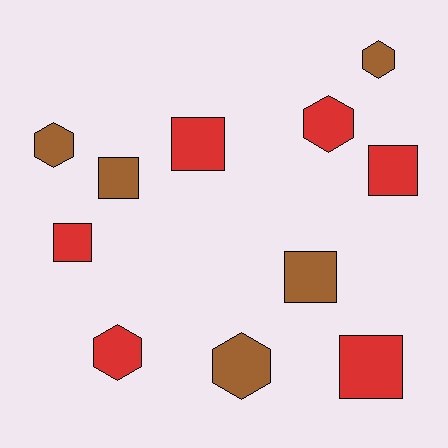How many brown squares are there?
There are 2 brown squares.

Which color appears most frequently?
Red, with 6 objects.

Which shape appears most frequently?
Square, with 6 objects.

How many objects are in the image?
There are 11 objects.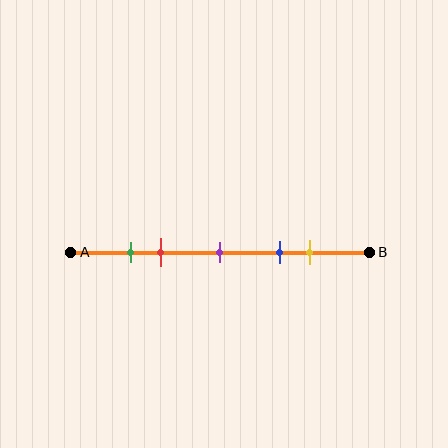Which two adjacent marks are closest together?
The green and red marks are the closest adjacent pair.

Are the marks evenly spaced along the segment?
No, the marks are not evenly spaced.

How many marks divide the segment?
There are 5 marks dividing the segment.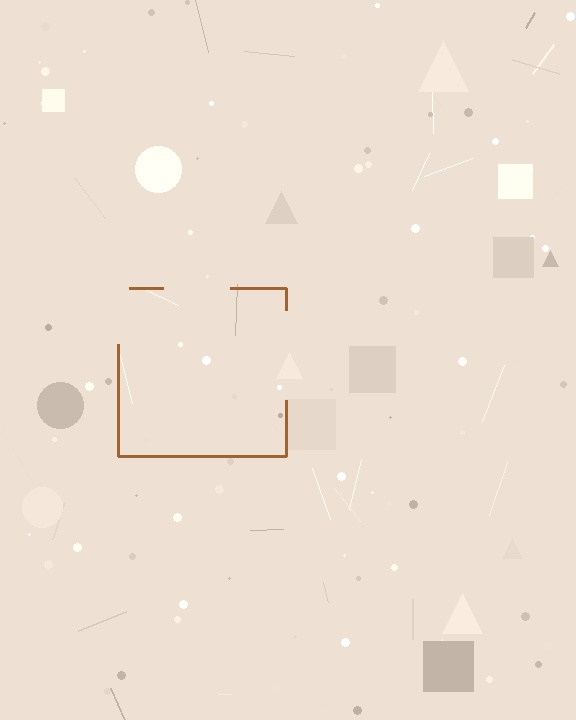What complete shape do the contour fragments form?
The contour fragments form a square.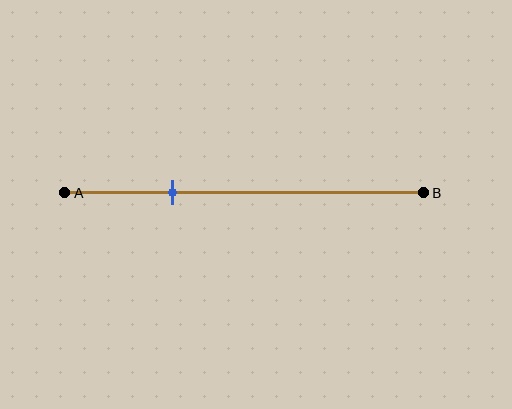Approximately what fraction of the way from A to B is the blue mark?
The blue mark is approximately 30% of the way from A to B.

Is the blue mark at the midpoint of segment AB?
No, the mark is at about 30% from A, not at the 50% midpoint.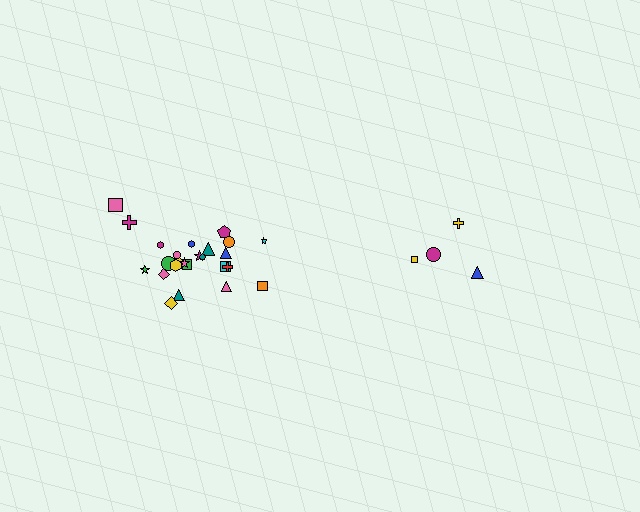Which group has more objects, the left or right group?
The left group.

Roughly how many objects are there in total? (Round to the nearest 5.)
Roughly 30 objects in total.